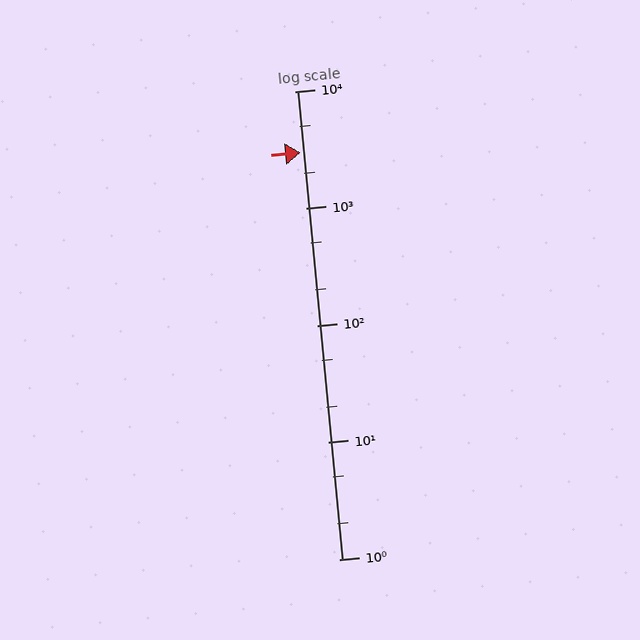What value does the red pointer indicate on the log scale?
The pointer indicates approximately 3000.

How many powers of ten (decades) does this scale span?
The scale spans 4 decades, from 1 to 10000.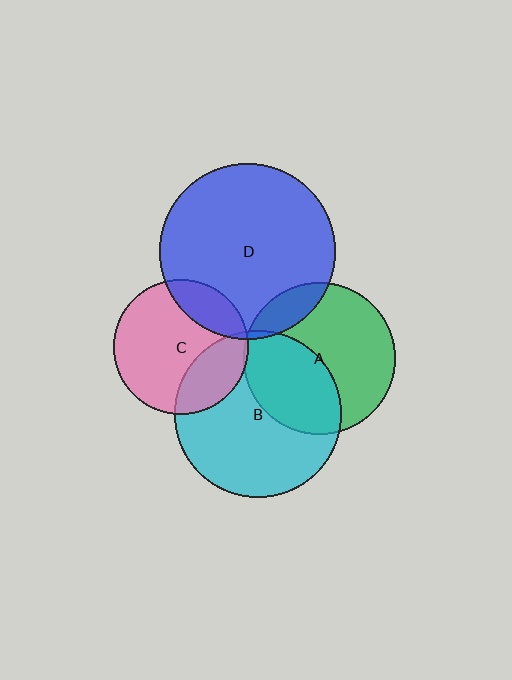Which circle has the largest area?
Circle D (blue).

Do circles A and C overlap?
Yes.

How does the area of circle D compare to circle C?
Approximately 1.7 times.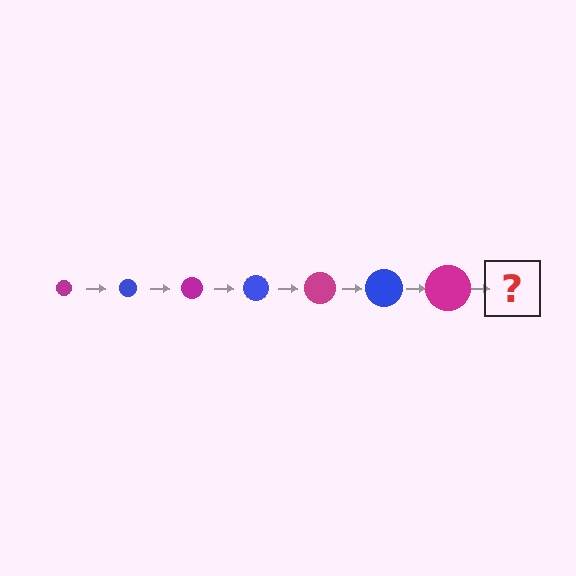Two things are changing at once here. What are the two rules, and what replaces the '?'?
The two rules are that the circle grows larger each step and the color cycles through magenta and blue. The '?' should be a blue circle, larger than the previous one.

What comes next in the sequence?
The next element should be a blue circle, larger than the previous one.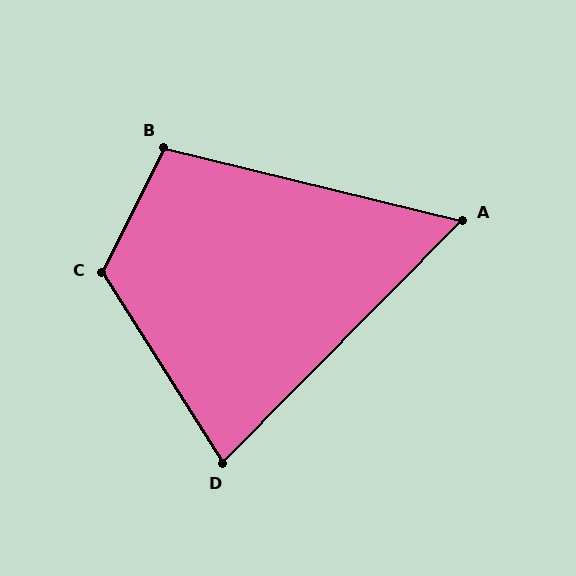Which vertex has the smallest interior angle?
A, at approximately 59 degrees.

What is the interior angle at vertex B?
Approximately 103 degrees (obtuse).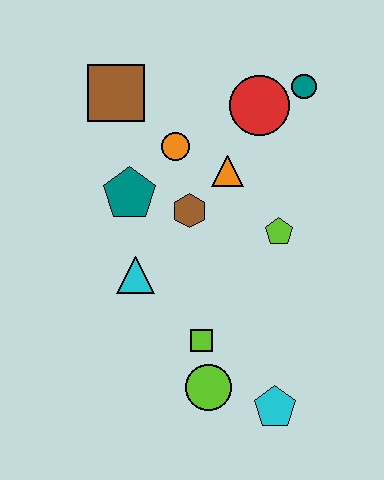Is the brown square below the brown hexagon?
No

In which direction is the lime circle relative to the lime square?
The lime circle is below the lime square.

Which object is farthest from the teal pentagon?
The cyan pentagon is farthest from the teal pentagon.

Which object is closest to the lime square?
The lime circle is closest to the lime square.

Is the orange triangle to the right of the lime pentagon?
No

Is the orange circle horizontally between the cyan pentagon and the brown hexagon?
No